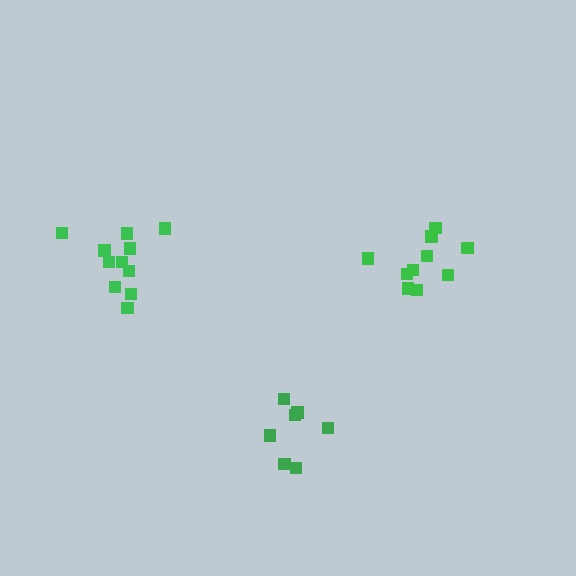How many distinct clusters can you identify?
There are 3 distinct clusters.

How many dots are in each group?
Group 1: 10 dots, Group 2: 11 dots, Group 3: 7 dots (28 total).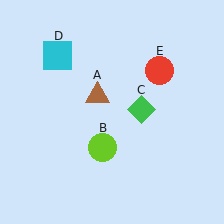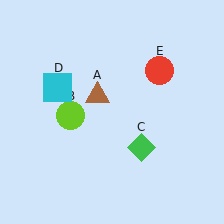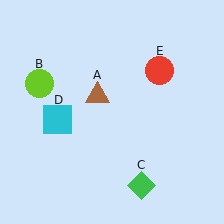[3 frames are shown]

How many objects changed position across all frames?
3 objects changed position: lime circle (object B), green diamond (object C), cyan square (object D).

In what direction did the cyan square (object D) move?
The cyan square (object D) moved down.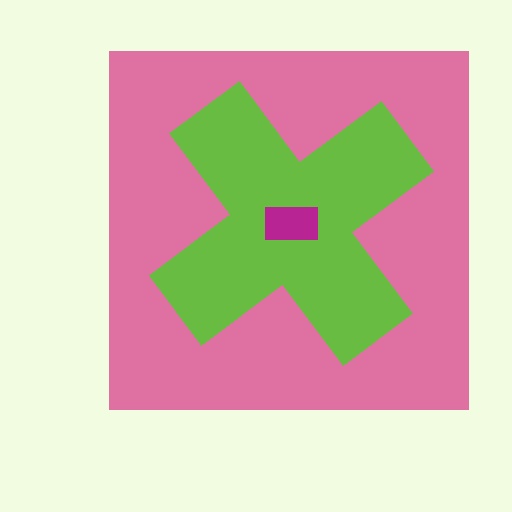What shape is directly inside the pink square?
The lime cross.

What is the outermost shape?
The pink square.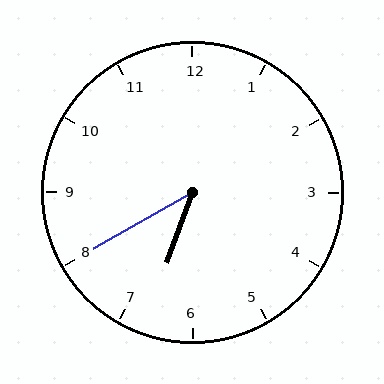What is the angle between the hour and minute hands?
Approximately 40 degrees.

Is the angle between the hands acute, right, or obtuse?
It is acute.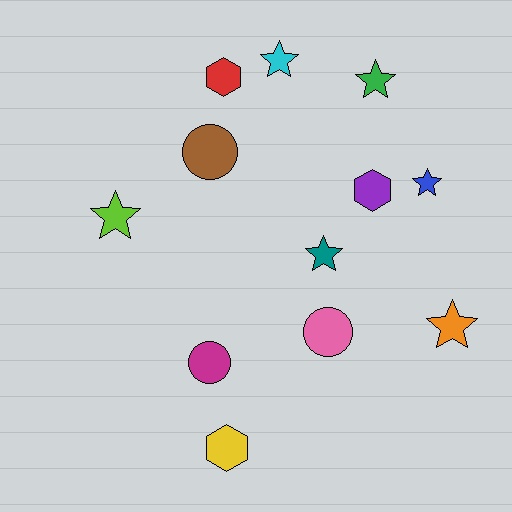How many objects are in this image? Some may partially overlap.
There are 12 objects.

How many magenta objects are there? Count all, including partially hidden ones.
There is 1 magenta object.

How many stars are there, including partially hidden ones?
There are 6 stars.